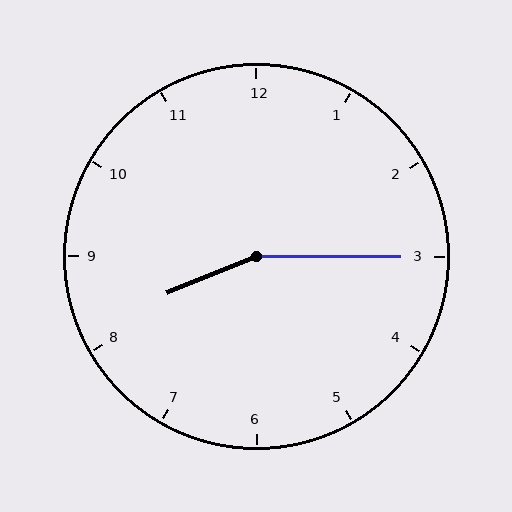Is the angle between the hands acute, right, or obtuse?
It is obtuse.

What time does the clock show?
8:15.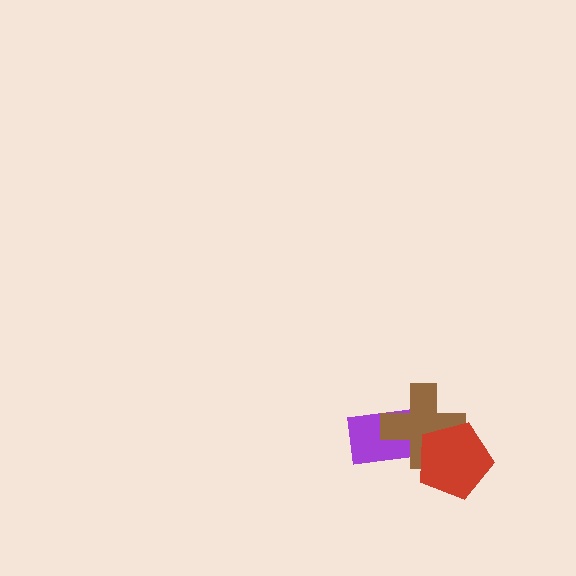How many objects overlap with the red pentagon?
2 objects overlap with the red pentagon.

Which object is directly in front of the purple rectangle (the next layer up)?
The brown cross is directly in front of the purple rectangle.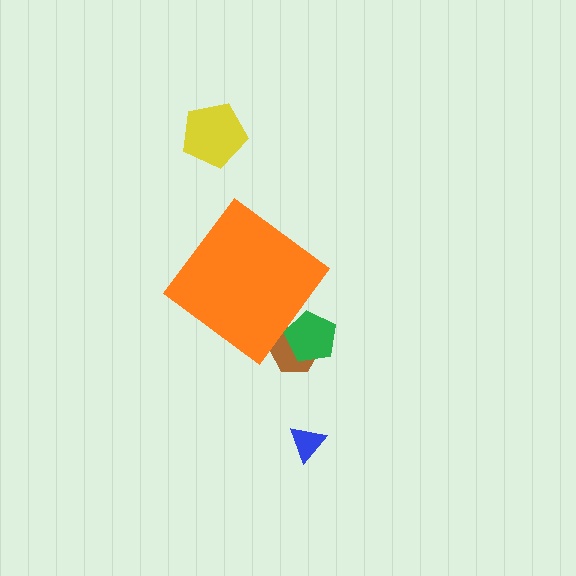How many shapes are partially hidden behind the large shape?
2 shapes are partially hidden.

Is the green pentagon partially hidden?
Yes, the green pentagon is partially hidden behind the orange diamond.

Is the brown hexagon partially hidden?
Yes, the brown hexagon is partially hidden behind the orange diamond.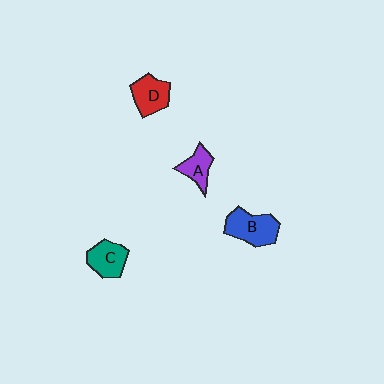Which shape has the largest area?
Shape B (blue).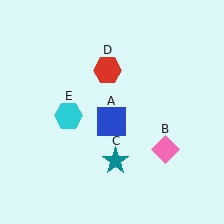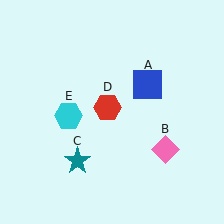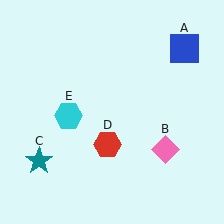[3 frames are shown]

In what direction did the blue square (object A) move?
The blue square (object A) moved up and to the right.